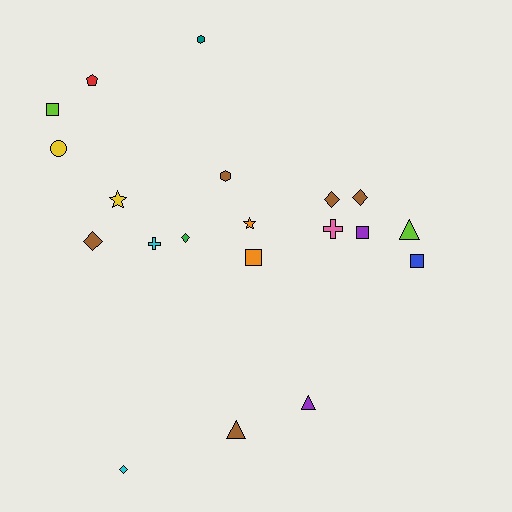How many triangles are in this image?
There are 3 triangles.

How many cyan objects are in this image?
There are 2 cyan objects.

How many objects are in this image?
There are 20 objects.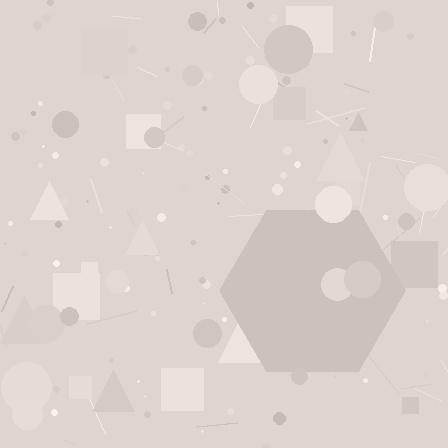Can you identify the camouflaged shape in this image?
The camouflaged shape is a hexagon.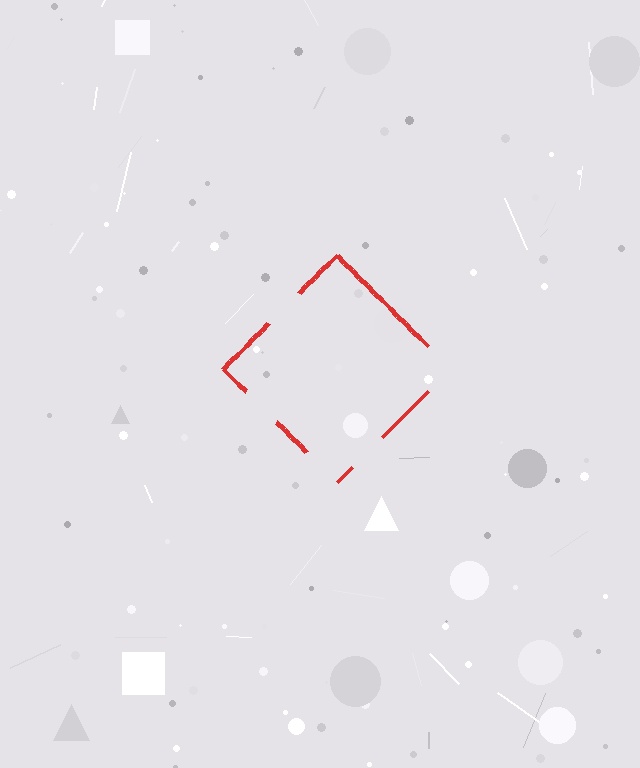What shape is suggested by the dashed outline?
The dashed outline suggests a diamond.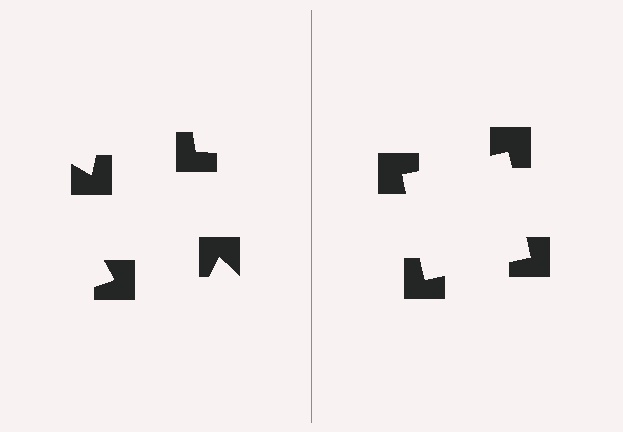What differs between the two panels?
The notched squares are positioned identically on both sides; only the wedge orientations differ. On the right they align to a square; on the left they are misaligned.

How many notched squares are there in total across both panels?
8 — 4 on each side.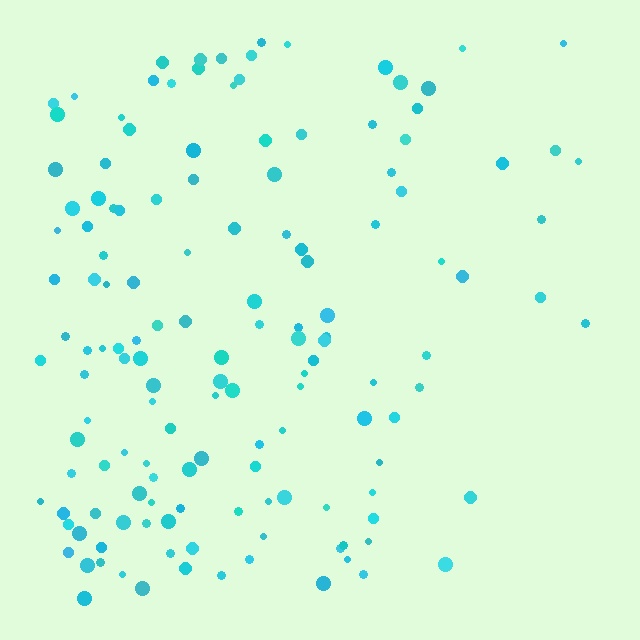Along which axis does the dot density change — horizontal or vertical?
Horizontal.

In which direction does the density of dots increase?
From right to left, with the left side densest.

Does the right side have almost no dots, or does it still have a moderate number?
Still a moderate number, just noticeably fewer than the left.